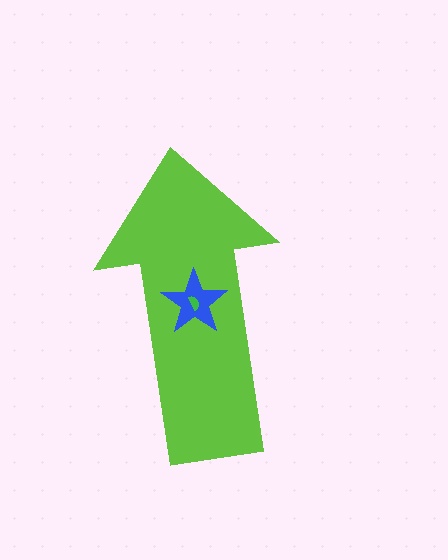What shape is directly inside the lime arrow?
The blue star.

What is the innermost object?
The green semicircle.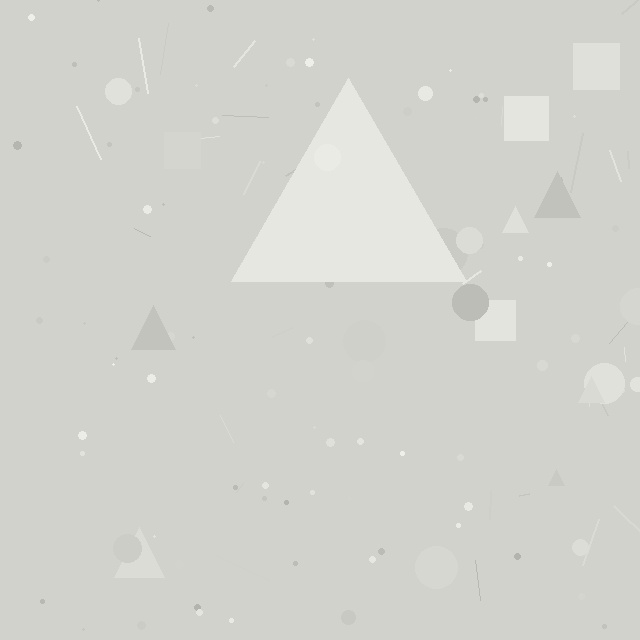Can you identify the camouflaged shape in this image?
The camouflaged shape is a triangle.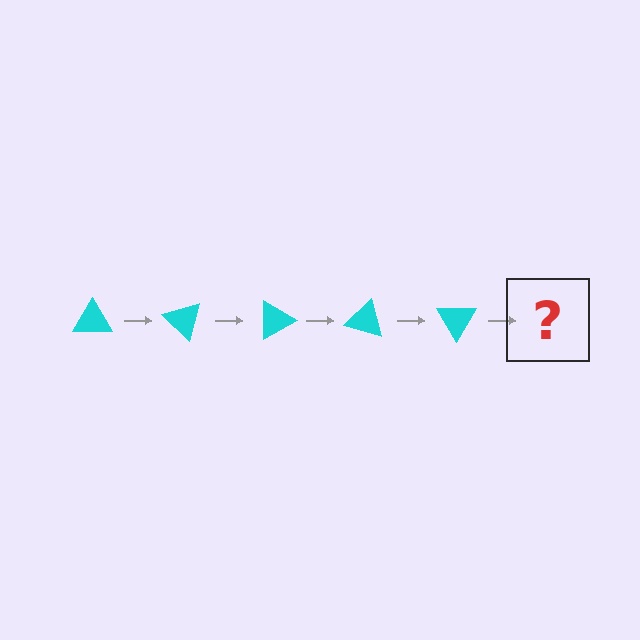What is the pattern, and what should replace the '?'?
The pattern is that the triangle rotates 45 degrees each step. The '?' should be a cyan triangle rotated 225 degrees.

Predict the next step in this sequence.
The next step is a cyan triangle rotated 225 degrees.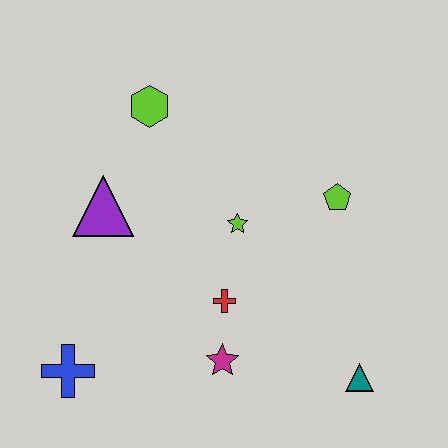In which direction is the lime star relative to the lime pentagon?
The lime star is to the left of the lime pentagon.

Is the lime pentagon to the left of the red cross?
No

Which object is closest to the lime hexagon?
The purple triangle is closest to the lime hexagon.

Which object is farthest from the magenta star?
The lime hexagon is farthest from the magenta star.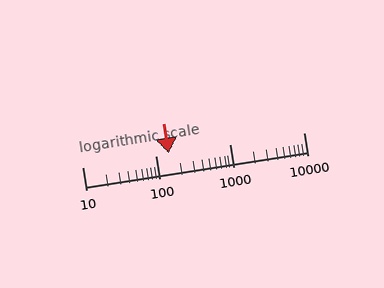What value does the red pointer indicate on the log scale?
The pointer indicates approximately 150.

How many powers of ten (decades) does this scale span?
The scale spans 3 decades, from 10 to 10000.